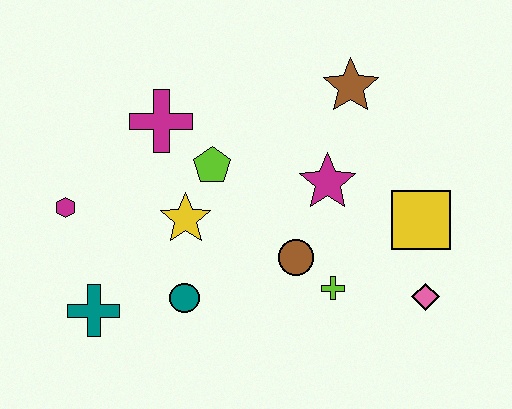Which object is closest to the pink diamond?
The yellow square is closest to the pink diamond.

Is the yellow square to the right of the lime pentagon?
Yes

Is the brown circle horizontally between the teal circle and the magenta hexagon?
No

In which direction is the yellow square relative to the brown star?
The yellow square is below the brown star.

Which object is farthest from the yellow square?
The magenta hexagon is farthest from the yellow square.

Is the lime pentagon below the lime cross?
No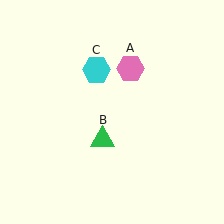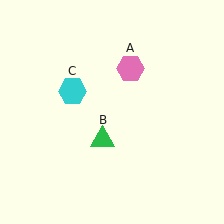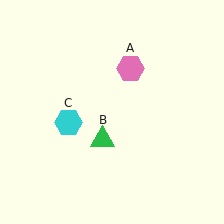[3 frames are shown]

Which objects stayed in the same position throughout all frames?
Pink hexagon (object A) and green triangle (object B) remained stationary.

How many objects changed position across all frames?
1 object changed position: cyan hexagon (object C).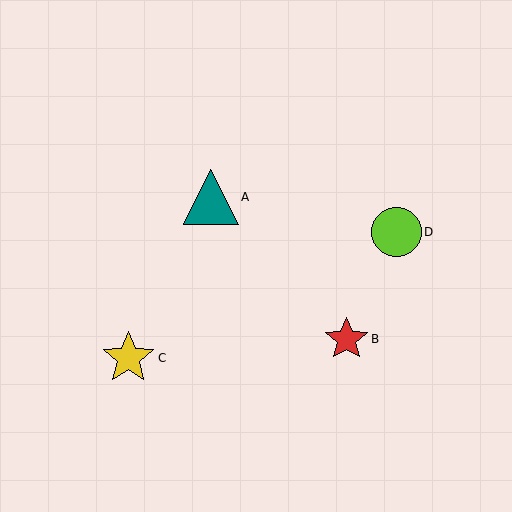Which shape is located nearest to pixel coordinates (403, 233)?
The lime circle (labeled D) at (396, 232) is nearest to that location.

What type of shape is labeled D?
Shape D is a lime circle.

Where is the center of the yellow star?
The center of the yellow star is at (128, 358).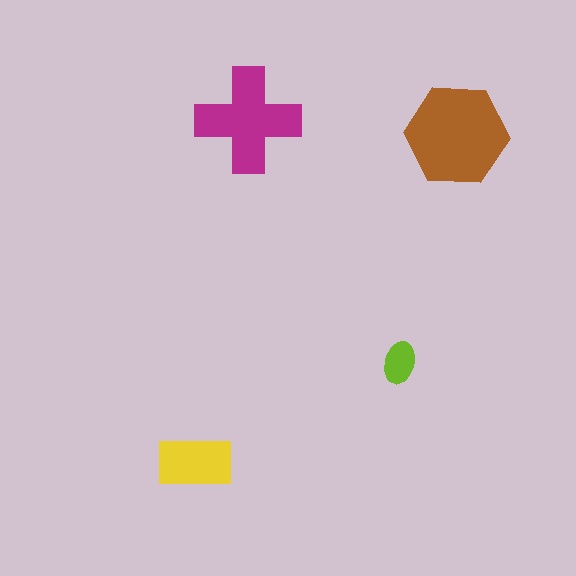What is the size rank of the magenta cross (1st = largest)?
2nd.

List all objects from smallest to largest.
The lime ellipse, the yellow rectangle, the magenta cross, the brown hexagon.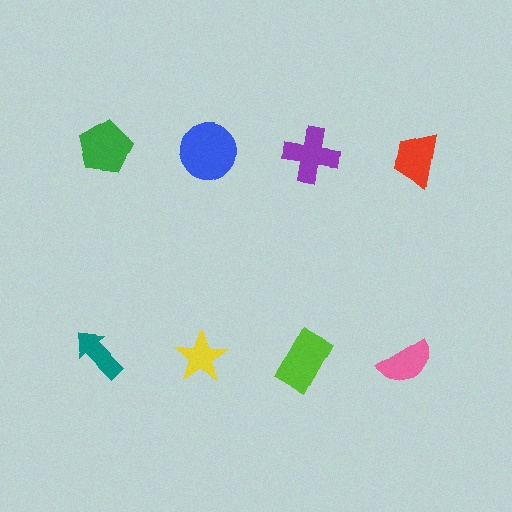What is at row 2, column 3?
A lime rectangle.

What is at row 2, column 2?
A yellow star.